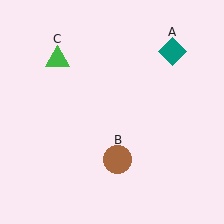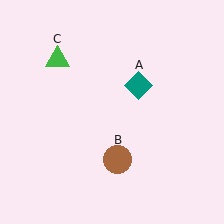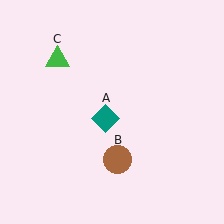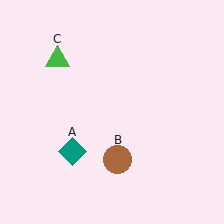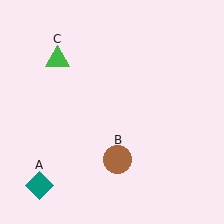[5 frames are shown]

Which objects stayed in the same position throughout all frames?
Brown circle (object B) and green triangle (object C) remained stationary.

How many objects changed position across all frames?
1 object changed position: teal diamond (object A).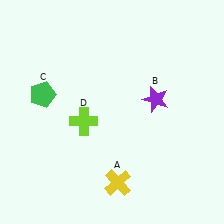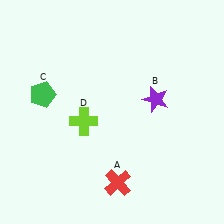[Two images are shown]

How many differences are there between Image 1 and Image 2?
There is 1 difference between the two images.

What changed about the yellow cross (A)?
In Image 1, A is yellow. In Image 2, it changed to red.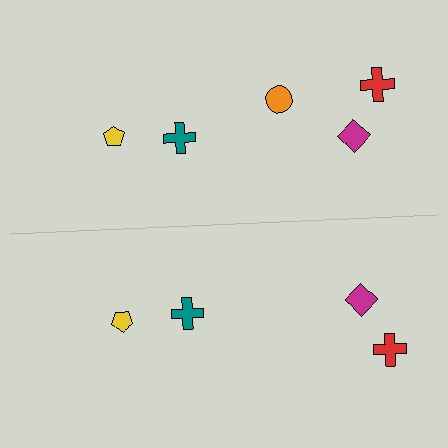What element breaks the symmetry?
A orange circle is missing from the bottom side.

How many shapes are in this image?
There are 9 shapes in this image.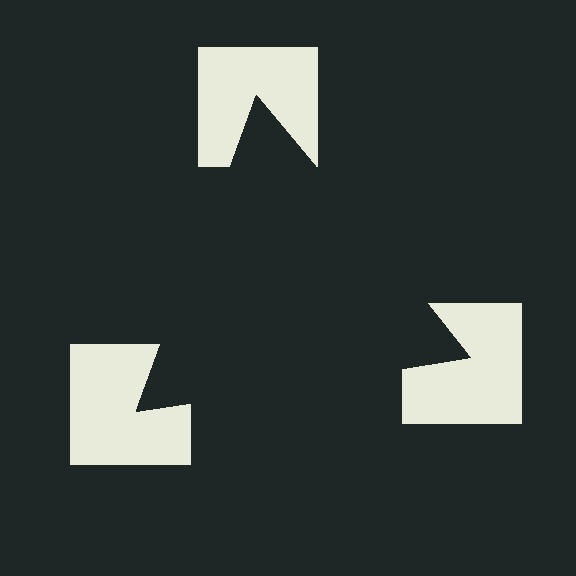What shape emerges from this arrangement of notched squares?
An illusory triangle — its edges are inferred from the aligned wedge cuts in the notched squares, not physically drawn.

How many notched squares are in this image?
There are 3 — one at each vertex of the illusory triangle.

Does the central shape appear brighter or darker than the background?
It typically appears slightly darker than the background, even though no actual brightness change is drawn.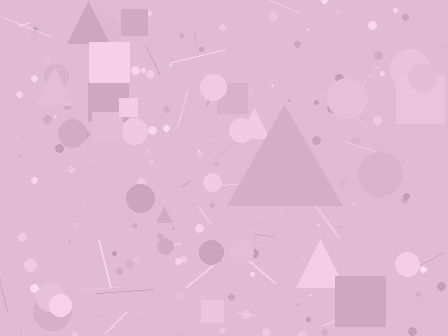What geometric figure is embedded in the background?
A triangle is embedded in the background.